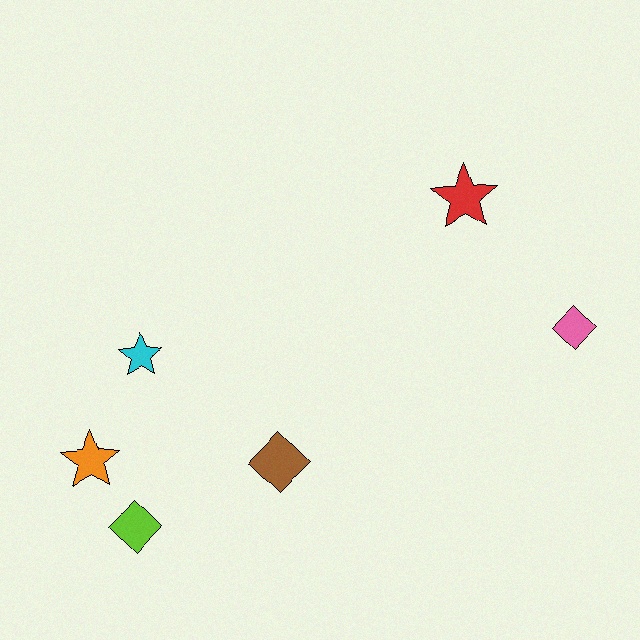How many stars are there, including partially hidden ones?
There are 3 stars.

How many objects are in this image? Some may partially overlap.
There are 6 objects.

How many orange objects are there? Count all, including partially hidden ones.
There is 1 orange object.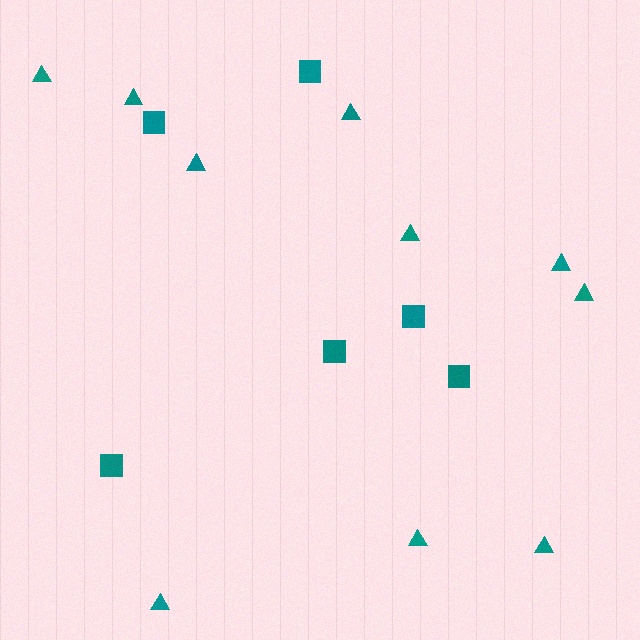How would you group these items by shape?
There are 2 groups: one group of triangles (10) and one group of squares (6).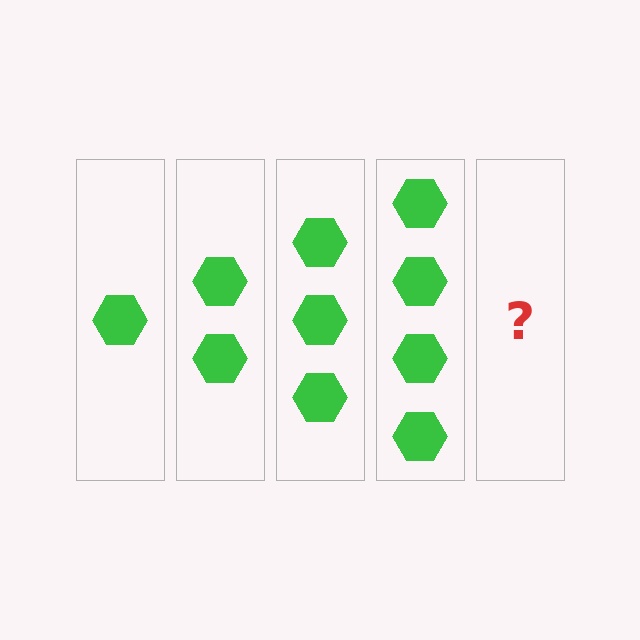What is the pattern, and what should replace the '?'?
The pattern is that each step adds one more hexagon. The '?' should be 5 hexagons.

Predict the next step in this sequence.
The next step is 5 hexagons.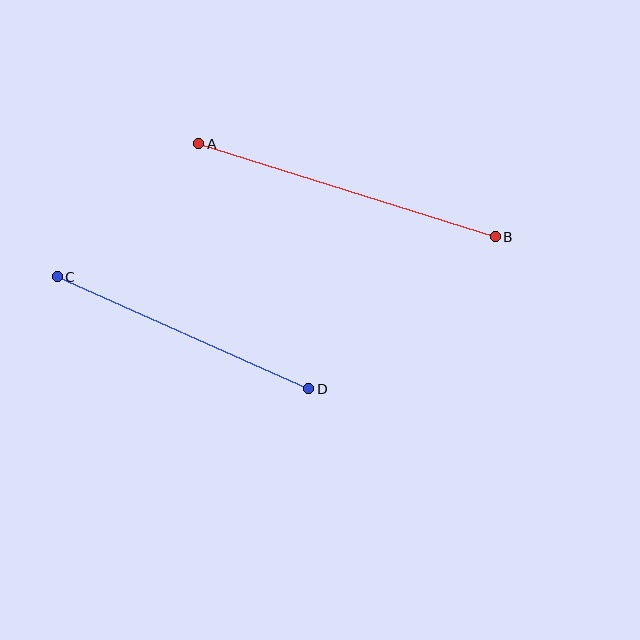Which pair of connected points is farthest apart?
Points A and B are farthest apart.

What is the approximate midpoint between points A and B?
The midpoint is at approximately (347, 190) pixels.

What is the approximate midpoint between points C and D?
The midpoint is at approximately (183, 333) pixels.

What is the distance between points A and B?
The distance is approximately 311 pixels.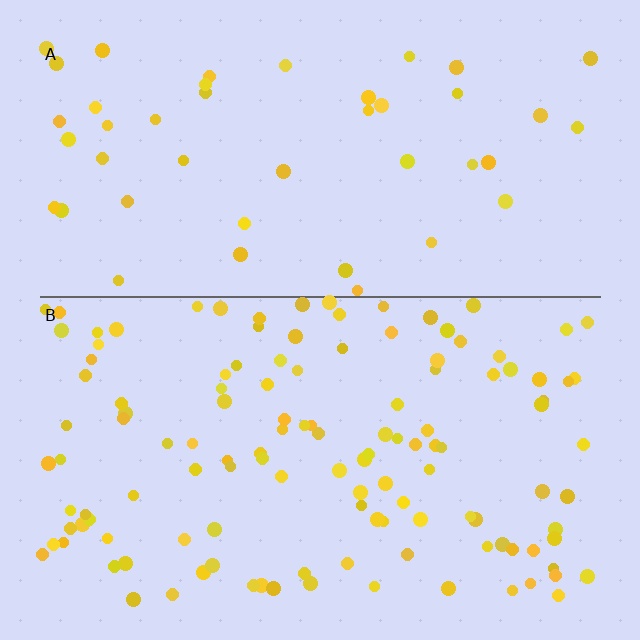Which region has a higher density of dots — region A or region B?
B (the bottom).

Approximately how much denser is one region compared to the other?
Approximately 2.8× — region B over region A.